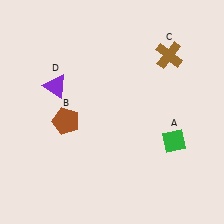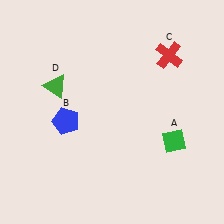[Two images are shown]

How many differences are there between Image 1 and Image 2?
There are 3 differences between the two images.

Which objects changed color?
B changed from brown to blue. C changed from brown to red. D changed from purple to green.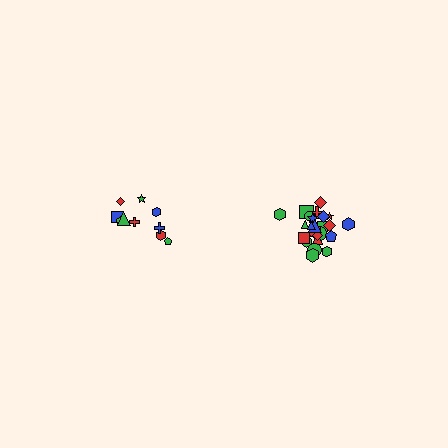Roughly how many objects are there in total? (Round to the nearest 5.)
Roughly 35 objects in total.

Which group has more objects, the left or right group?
The right group.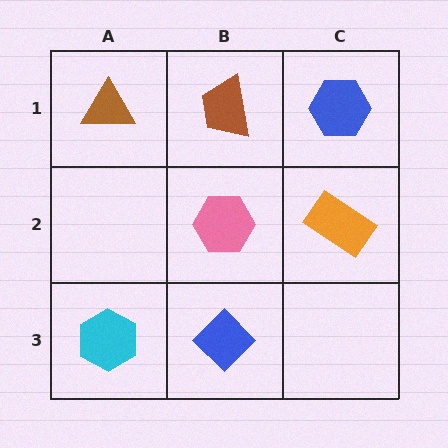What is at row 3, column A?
A cyan hexagon.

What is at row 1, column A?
A brown triangle.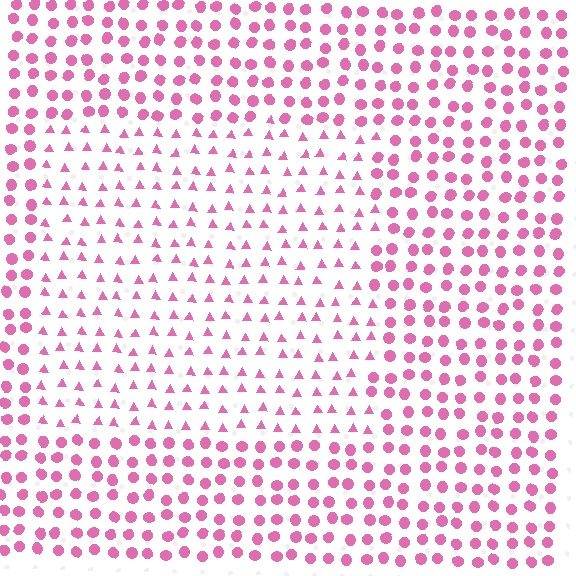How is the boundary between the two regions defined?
The boundary is defined by a change in element shape: triangles inside vs. circles outside. All elements share the same color and spacing.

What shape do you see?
I see a rectangle.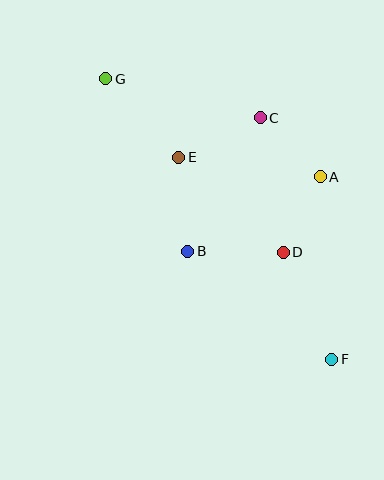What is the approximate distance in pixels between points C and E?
The distance between C and E is approximately 91 pixels.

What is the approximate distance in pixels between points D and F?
The distance between D and F is approximately 117 pixels.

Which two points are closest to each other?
Points A and D are closest to each other.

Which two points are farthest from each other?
Points F and G are farthest from each other.